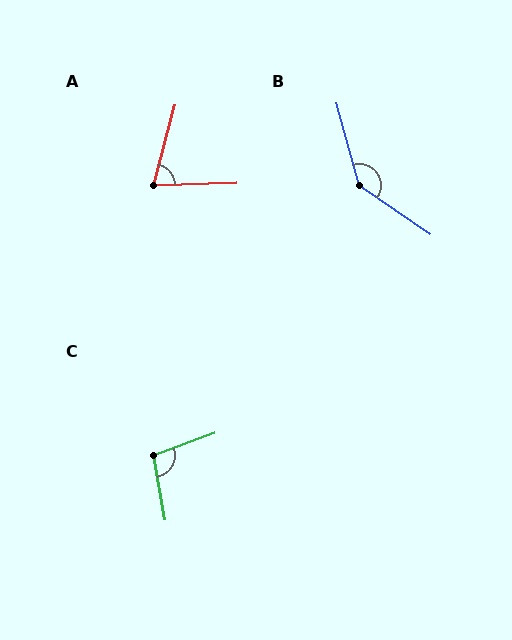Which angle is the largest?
B, at approximately 140 degrees.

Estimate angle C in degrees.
Approximately 101 degrees.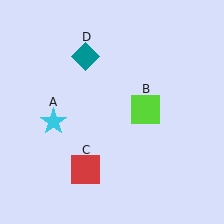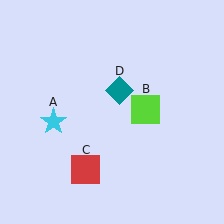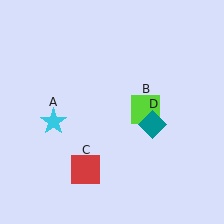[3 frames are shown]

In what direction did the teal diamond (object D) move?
The teal diamond (object D) moved down and to the right.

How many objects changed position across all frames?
1 object changed position: teal diamond (object D).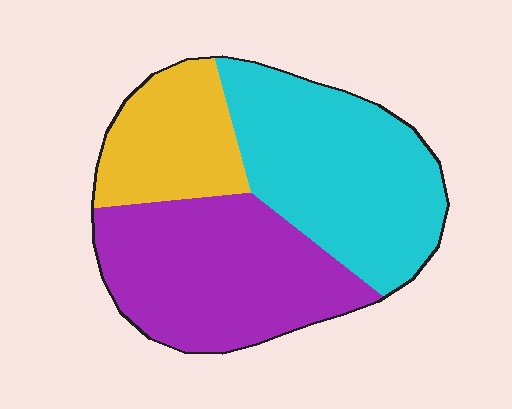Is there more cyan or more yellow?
Cyan.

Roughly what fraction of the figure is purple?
Purple covers 39% of the figure.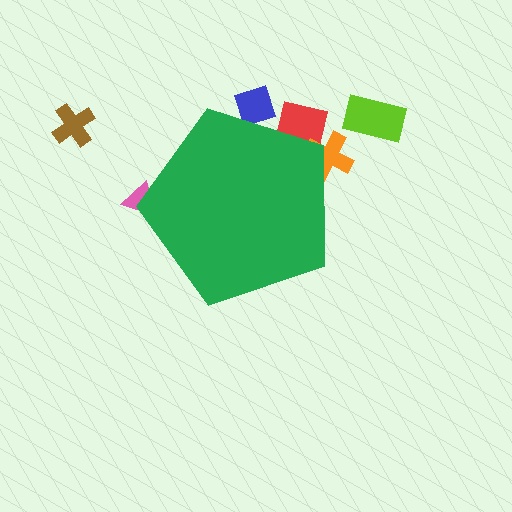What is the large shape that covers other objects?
A green pentagon.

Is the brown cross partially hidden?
No, the brown cross is fully visible.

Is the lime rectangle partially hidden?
No, the lime rectangle is fully visible.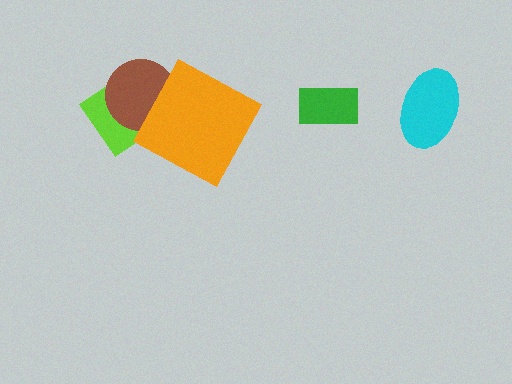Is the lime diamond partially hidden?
Yes, it is partially covered by another shape.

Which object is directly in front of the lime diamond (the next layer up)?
The brown circle is directly in front of the lime diamond.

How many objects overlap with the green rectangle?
0 objects overlap with the green rectangle.